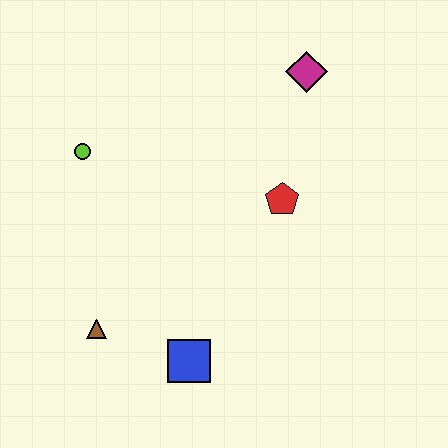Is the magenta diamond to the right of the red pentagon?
Yes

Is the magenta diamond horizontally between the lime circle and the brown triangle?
No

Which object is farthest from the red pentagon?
The brown triangle is farthest from the red pentagon.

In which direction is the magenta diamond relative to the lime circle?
The magenta diamond is to the right of the lime circle.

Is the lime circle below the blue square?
No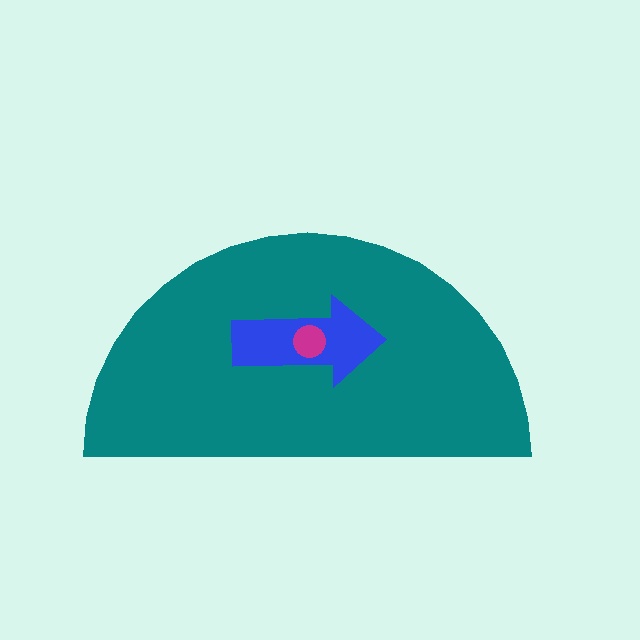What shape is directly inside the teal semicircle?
The blue arrow.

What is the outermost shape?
The teal semicircle.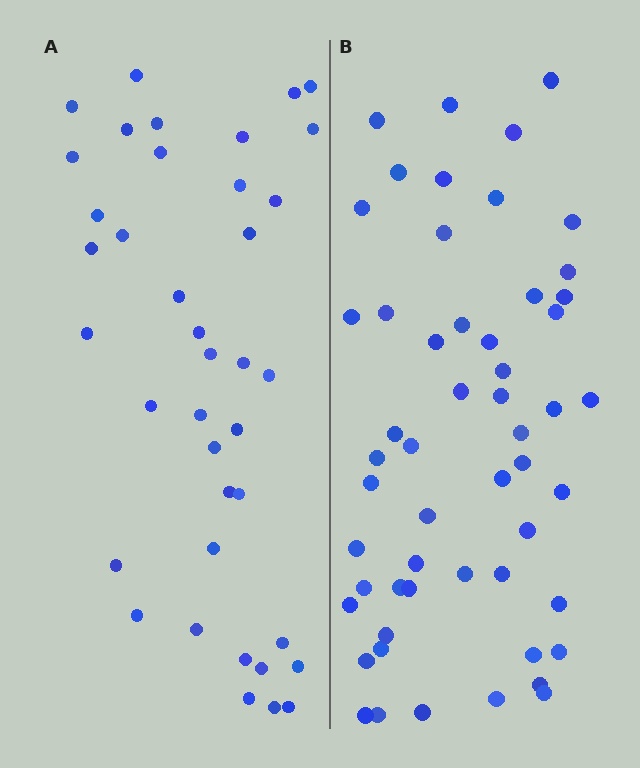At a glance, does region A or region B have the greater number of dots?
Region B (the right region) has more dots.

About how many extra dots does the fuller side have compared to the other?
Region B has approximately 15 more dots than region A.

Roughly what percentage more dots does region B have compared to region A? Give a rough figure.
About 40% more.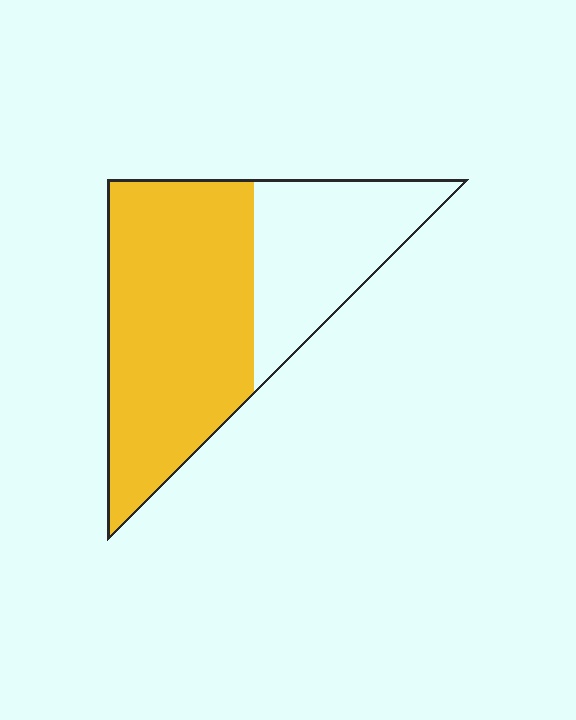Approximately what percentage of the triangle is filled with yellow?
Approximately 65%.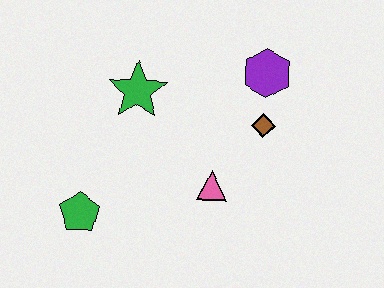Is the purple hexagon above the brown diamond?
Yes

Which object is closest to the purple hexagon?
The brown diamond is closest to the purple hexagon.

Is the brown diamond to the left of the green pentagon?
No